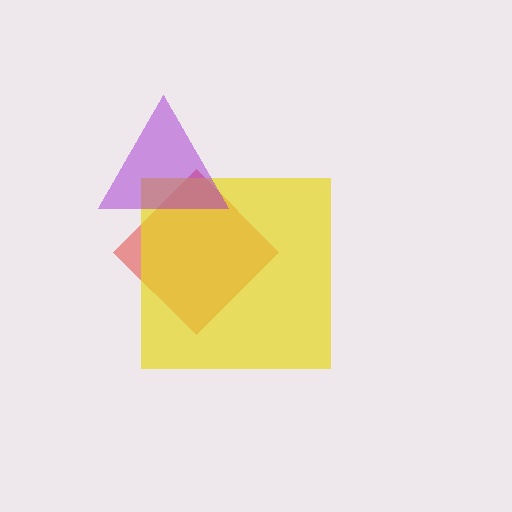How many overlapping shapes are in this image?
There are 3 overlapping shapes in the image.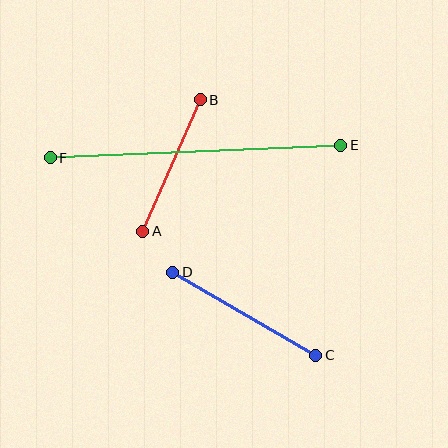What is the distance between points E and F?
The distance is approximately 291 pixels.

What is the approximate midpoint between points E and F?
The midpoint is at approximately (196, 152) pixels.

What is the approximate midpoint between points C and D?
The midpoint is at approximately (244, 314) pixels.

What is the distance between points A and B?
The distance is approximately 144 pixels.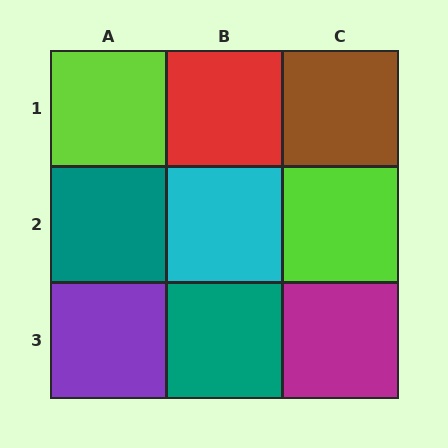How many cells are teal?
2 cells are teal.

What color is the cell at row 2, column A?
Teal.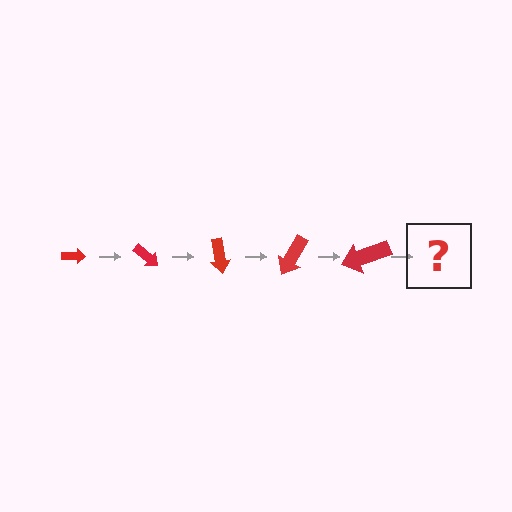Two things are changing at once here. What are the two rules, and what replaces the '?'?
The two rules are that the arrow grows larger each step and it rotates 40 degrees each step. The '?' should be an arrow, larger than the previous one and rotated 200 degrees from the start.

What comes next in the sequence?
The next element should be an arrow, larger than the previous one and rotated 200 degrees from the start.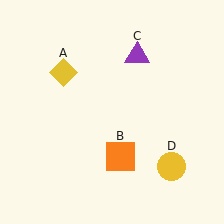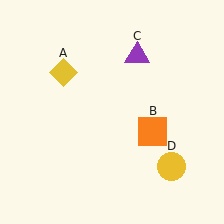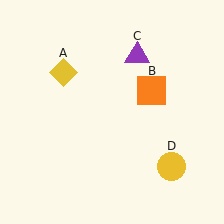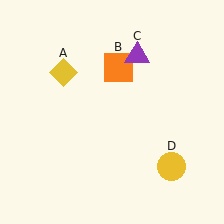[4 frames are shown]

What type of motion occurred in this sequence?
The orange square (object B) rotated counterclockwise around the center of the scene.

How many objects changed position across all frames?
1 object changed position: orange square (object B).